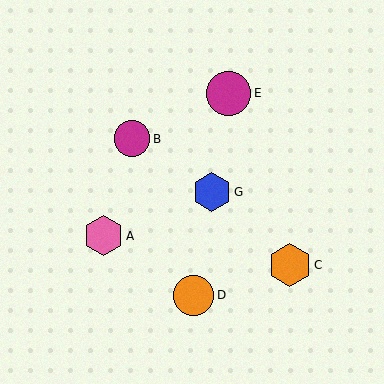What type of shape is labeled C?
Shape C is an orange hexagon.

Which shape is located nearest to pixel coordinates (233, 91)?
The magenta circle (labeled E) at (229, 93) is nearest to that location.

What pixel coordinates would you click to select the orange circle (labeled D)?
Click at (194, 295) to select the orange circle D.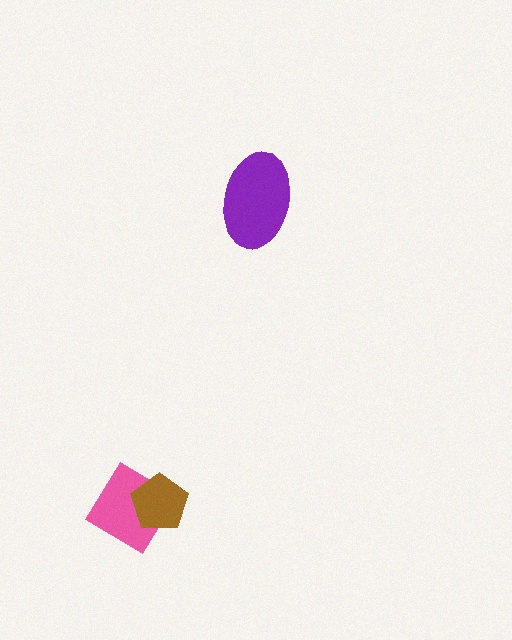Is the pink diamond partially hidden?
Yes, it is partially covered by another shape.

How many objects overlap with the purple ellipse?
0 objects overlap with the purple ellipse.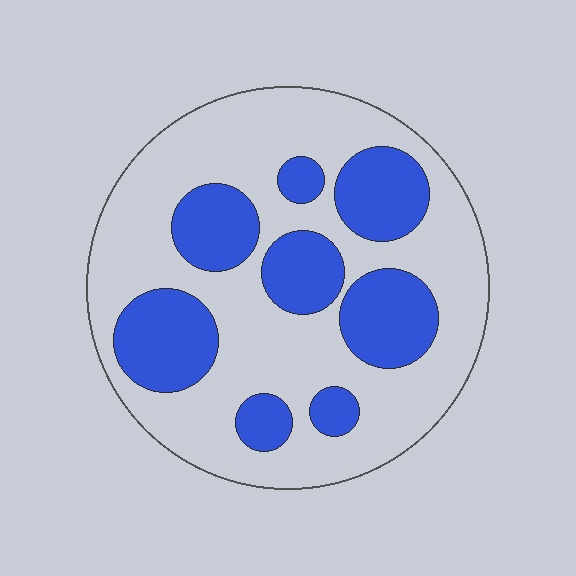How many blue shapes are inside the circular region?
8.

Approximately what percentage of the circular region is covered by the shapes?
Approximately 35%.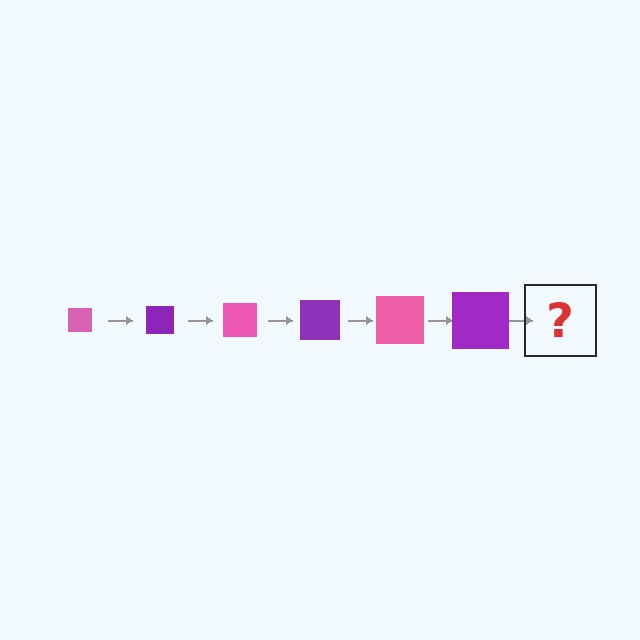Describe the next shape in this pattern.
It should be a pink square, larger than the previous one.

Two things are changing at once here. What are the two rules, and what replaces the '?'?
The two rules are that the square grows larger each step and the color cycles through pink and purple. The '?' should be a pink square, larger than the previous one.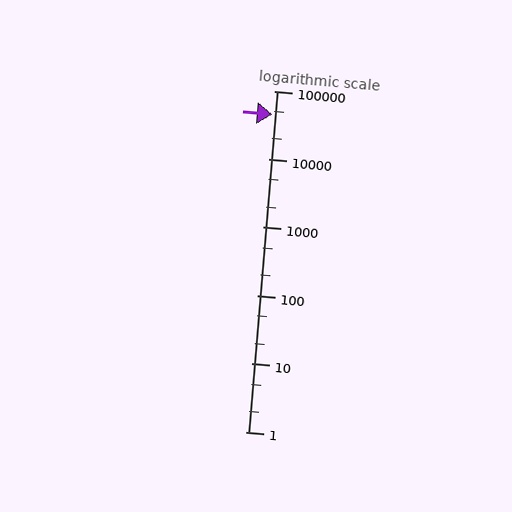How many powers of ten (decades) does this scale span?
The scale spans 5 decades, from 1 to 100000.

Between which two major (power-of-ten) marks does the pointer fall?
The pointer is between 10000 and 100000.